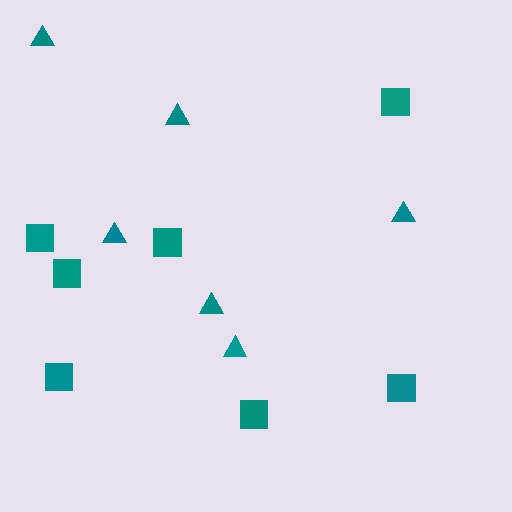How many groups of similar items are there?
There are 2 groups: one group of squares (7) and one group of triangles (6).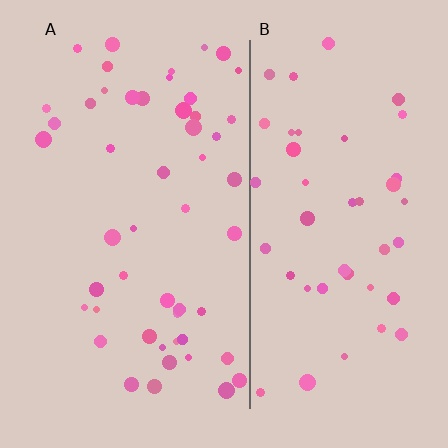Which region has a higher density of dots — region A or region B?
A (the left).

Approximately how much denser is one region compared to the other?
Approximately 1.1× — region A over region B.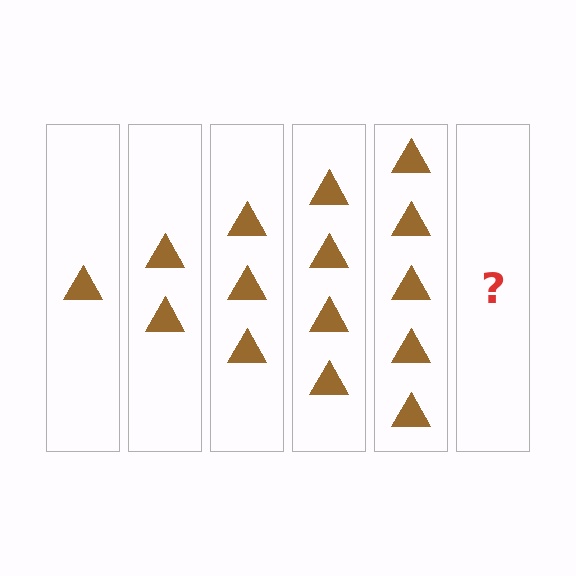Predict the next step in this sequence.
The next step is 6 triangles.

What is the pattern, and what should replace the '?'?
The pattern is that each step adds one more triangle. The '?' should be 6 triangles.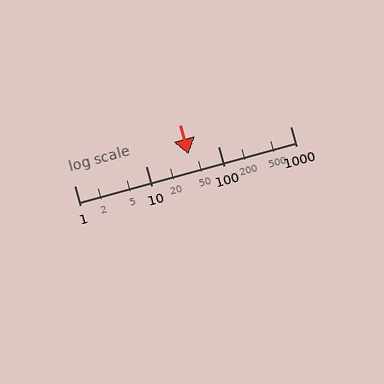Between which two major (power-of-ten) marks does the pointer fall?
The pointer is between 10 and 100.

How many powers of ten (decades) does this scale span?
The scale spans 3 decades, from 1 to 1000.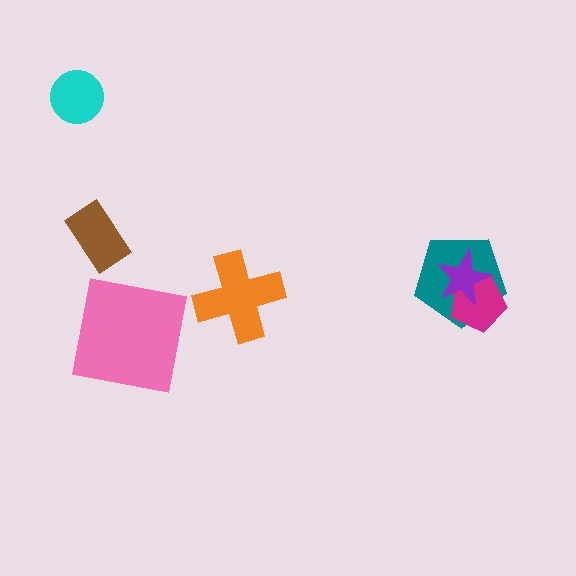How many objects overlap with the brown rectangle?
0 objects overlap with the brown rectangle.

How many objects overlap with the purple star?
2 objects overlap with the purple star.